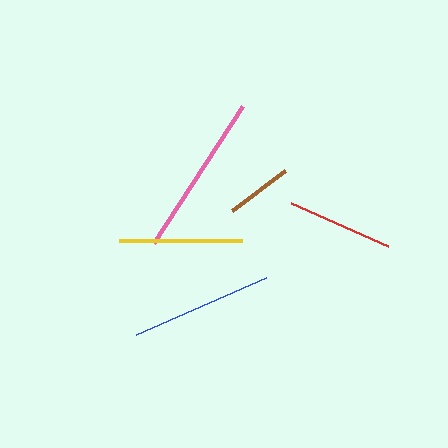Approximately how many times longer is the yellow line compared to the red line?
The yellow line is approximately 1.2 times the length of the red line.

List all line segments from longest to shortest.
From longest to shortest: pink, blue, yellow, red, brown.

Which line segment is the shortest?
The brown line is the shortest at approximately 67 pixels.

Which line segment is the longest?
The pink line is the longest at approximately 163 pixels.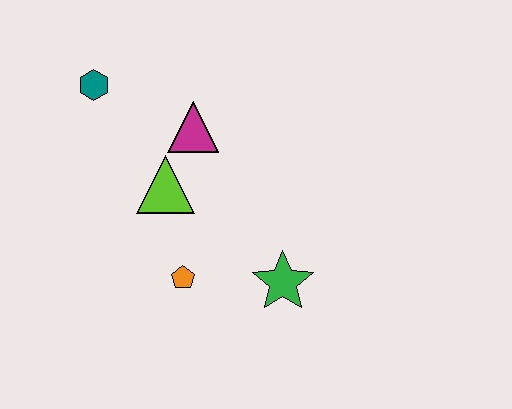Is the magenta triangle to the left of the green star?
Yes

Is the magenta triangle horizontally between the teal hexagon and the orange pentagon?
No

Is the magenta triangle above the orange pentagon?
Yes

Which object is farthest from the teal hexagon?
The green star is farthest from the teal hexagon.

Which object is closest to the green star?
The orange pentagon is closest to the green star.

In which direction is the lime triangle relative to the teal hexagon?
The lime triangle is below the teal hexagon.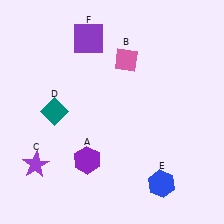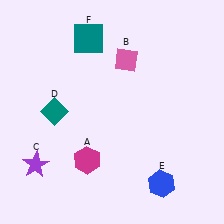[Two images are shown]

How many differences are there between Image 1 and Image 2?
There are 2 differences between the two images.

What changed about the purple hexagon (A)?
In Image 1, A is purple. In Image 2, it changed to magenta.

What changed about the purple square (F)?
In Image 1, F is purple. In Image 2, it changed to teal.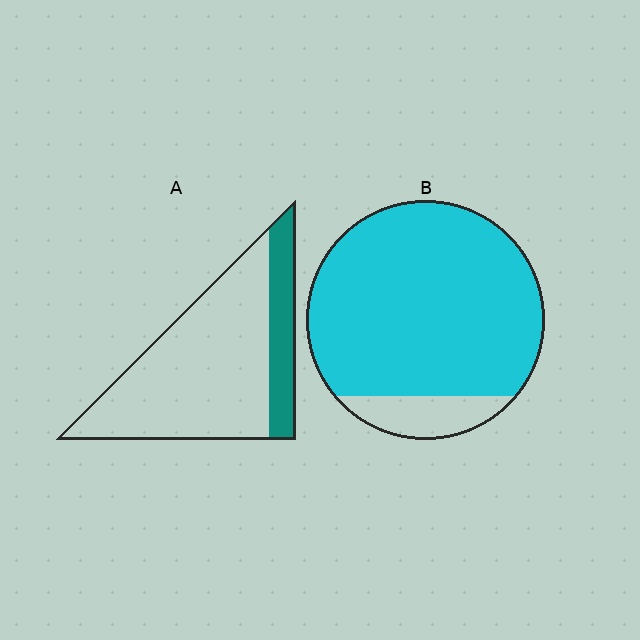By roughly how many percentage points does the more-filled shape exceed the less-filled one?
By roughly 65 percentage points (B over A).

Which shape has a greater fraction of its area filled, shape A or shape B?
Shape B.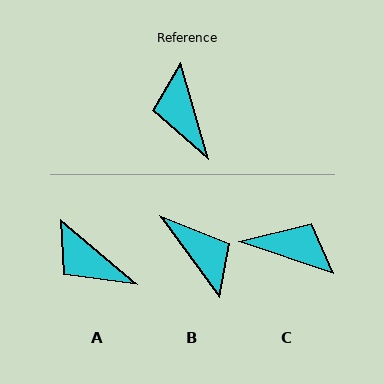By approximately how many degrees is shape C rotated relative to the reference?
Approximately 125 degrees clockwise.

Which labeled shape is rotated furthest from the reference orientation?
B, about 160 degrees away.